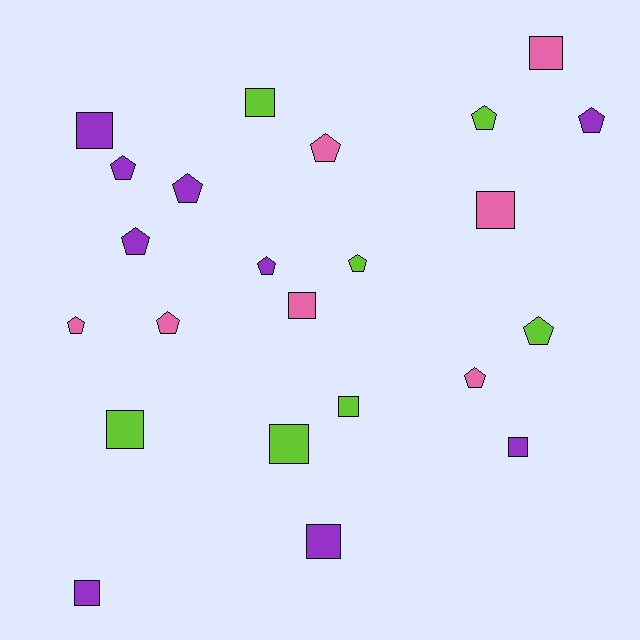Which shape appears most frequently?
Pentagon, with 12 objects.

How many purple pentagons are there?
There are 5 purple pentagons.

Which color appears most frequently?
Purple, with 9 objects.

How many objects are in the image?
There are 23 objects.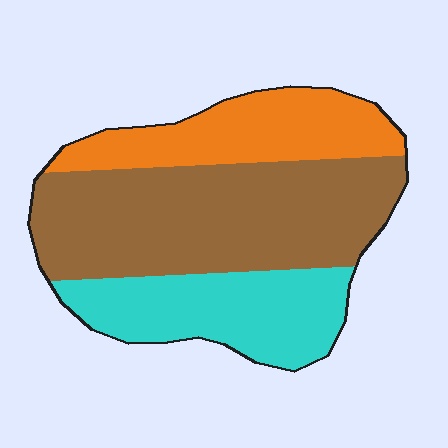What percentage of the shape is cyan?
Cyan covers 27% of the shape.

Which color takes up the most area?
Brown, at roughly 50%.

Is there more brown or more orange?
Brown.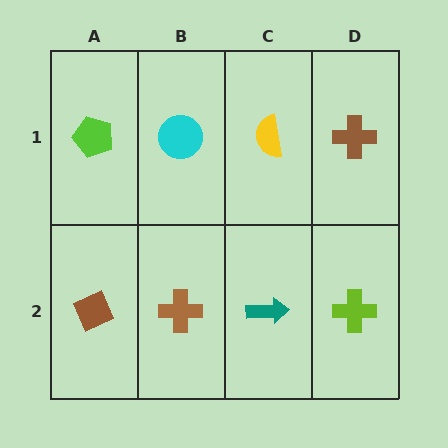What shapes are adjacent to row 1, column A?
A brown diamond (row 2, column A), a cyan circle (row 1, column B).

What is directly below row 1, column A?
A brown diamond.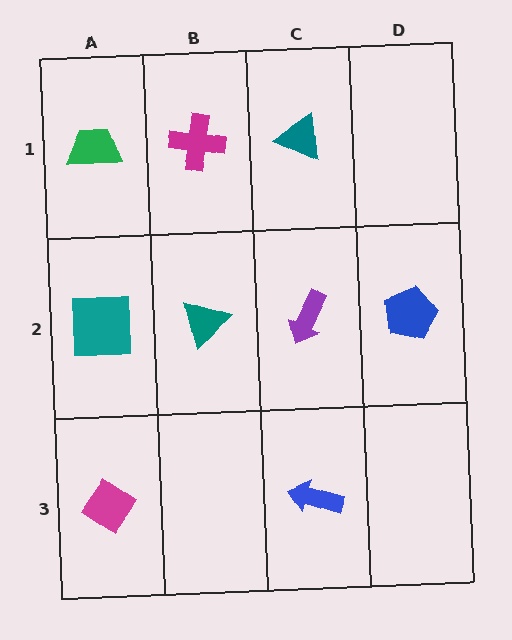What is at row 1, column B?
A magenta cross.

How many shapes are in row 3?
2 shapes.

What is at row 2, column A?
A teal square.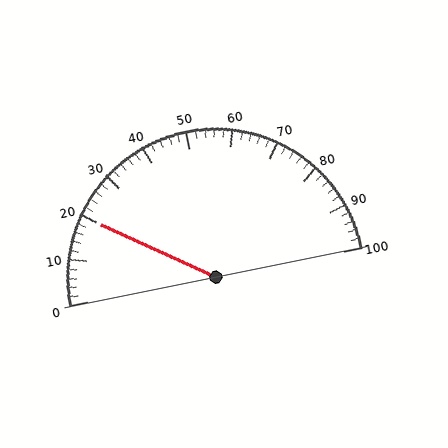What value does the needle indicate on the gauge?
The needle indicates approximately 20.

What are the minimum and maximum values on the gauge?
The gauge ranges from 0 to 100.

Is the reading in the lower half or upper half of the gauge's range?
The reading is in the lower half of the range (0 to 100).